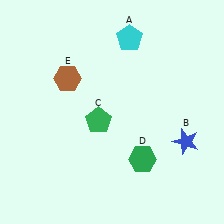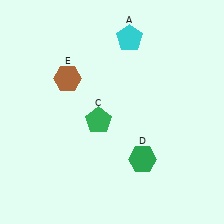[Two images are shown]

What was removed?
The blue star (B) was removed in Image 2.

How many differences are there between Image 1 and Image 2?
There is 1 difference between the two images.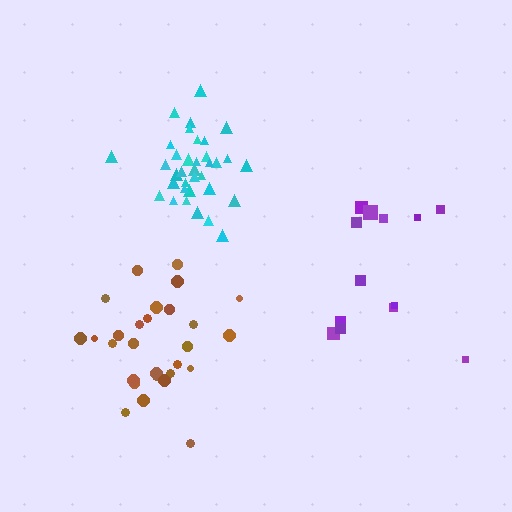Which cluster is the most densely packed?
Cyan.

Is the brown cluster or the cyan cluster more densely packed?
Cyan.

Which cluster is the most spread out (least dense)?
Purple.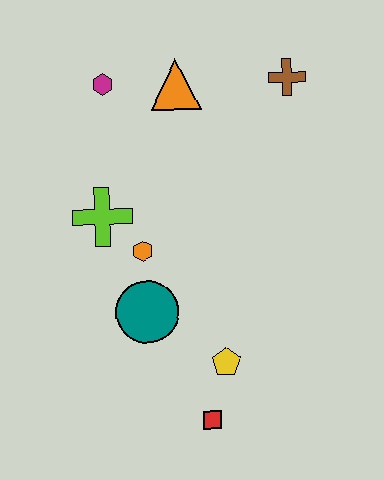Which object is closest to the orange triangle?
The magenta hexagon is closest to the orange triangle.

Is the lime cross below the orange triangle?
Yes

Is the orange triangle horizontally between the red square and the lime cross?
Yes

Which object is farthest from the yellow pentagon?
The magenta hexagon is farthest from the yellow pentagon.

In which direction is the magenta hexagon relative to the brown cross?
The magenta hexagon is to the left of the brown cross.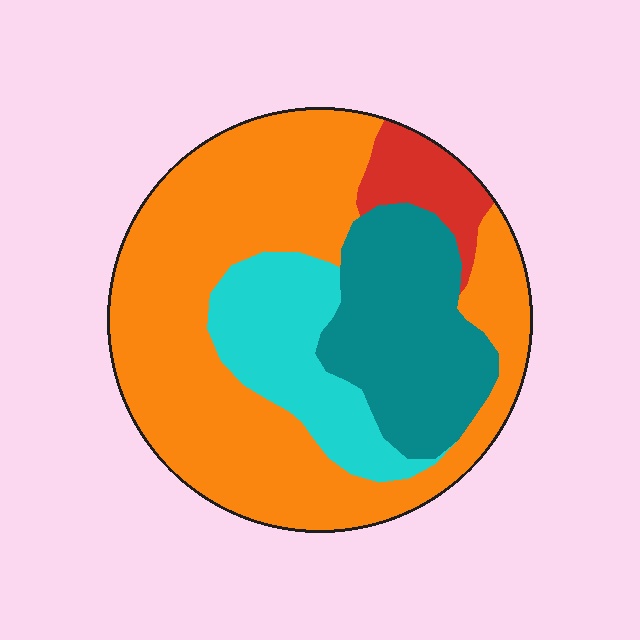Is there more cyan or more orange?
Orange.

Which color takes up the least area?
Red, at roughly 5%.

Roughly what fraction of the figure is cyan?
Cyan takes up about one sixth (1/6) of the figure.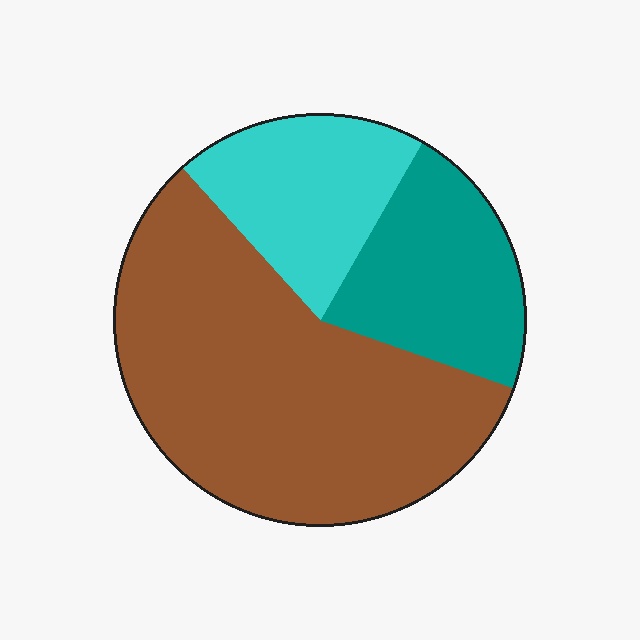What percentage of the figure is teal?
Teal covers roughly 20% of the figure.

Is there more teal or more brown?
Brown.